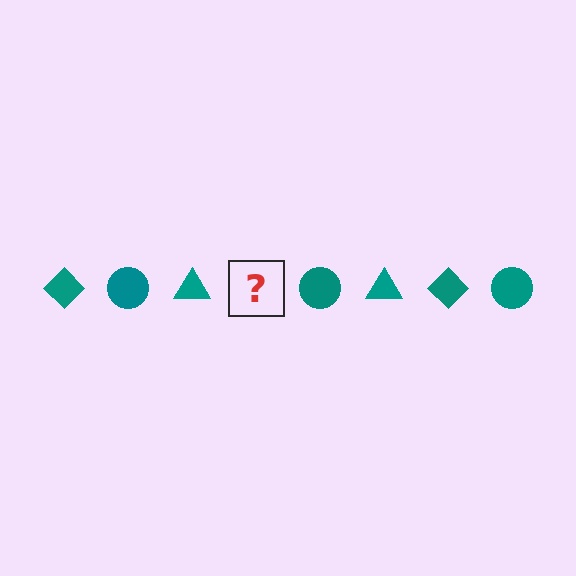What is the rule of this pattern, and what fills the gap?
The rule is that the pattern cycles through diamond, circle, triangle shapes in teal. The gap should be filled with a teal diamond.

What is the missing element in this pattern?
The missing element is a teal diamond.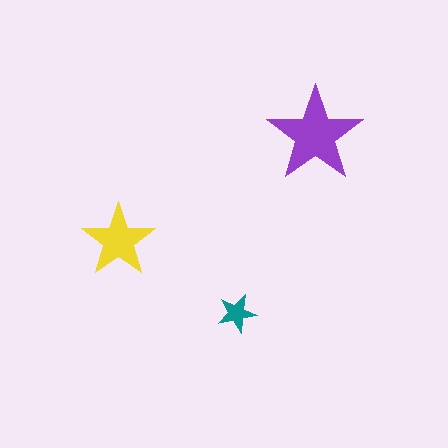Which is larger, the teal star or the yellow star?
The yellow one.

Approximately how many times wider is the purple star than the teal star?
About 2.5 times wider.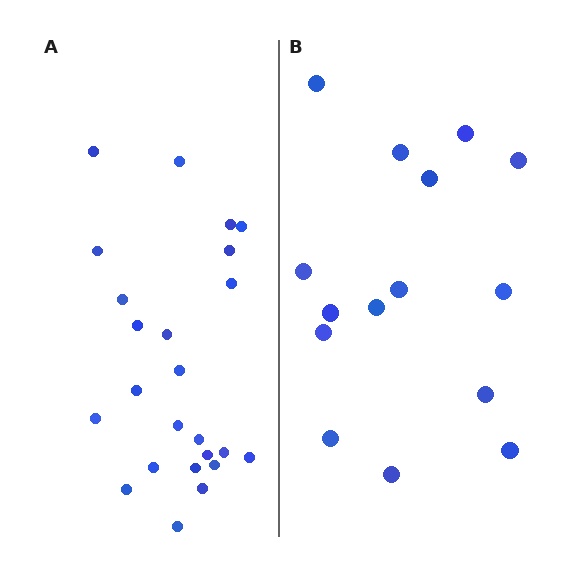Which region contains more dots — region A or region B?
Region A (the left region) has more dots.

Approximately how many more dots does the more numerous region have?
Region A has roughly 8 or so more dots than region B.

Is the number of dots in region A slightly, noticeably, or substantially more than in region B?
Region A has substantially more. The ratio is roughly 1.6 to 1.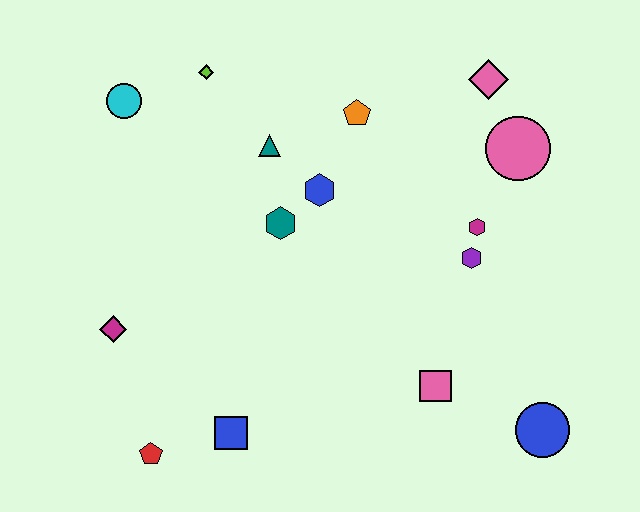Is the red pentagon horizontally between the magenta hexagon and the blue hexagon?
No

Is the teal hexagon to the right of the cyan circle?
Yes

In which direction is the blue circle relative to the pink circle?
The blue circle is below the pink circle.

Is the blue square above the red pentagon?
Yes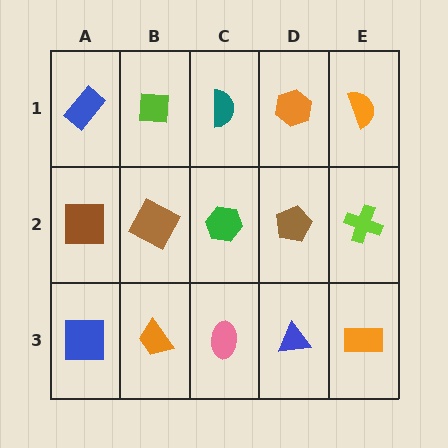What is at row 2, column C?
A green hexagon.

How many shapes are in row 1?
5 shapes.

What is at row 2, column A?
A brown square.